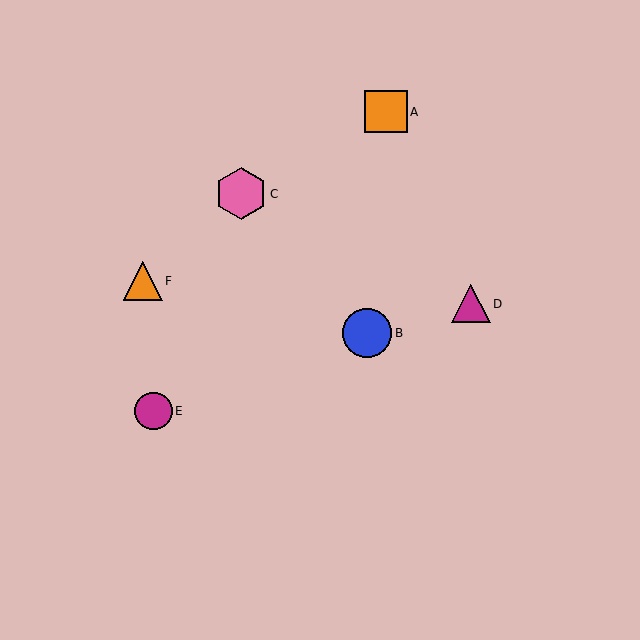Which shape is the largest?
The pink hexagon (labeled C) is the largest.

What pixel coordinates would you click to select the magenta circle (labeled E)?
Click at (154, 411) to select the magenta circle E.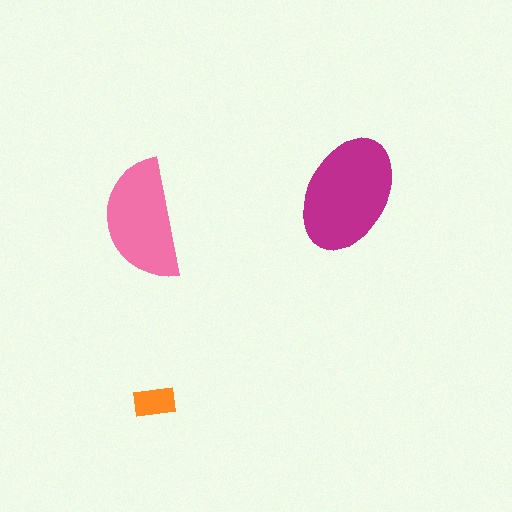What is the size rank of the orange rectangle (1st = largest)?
3rd.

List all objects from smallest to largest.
The orange rectangle, the pink semicircle, the magenta ellipse.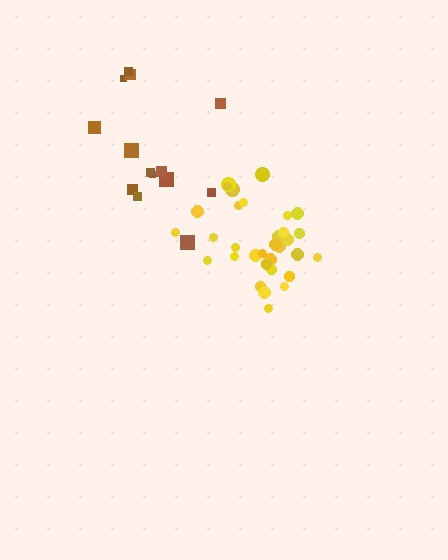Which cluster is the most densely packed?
Yellow.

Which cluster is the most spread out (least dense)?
Brown.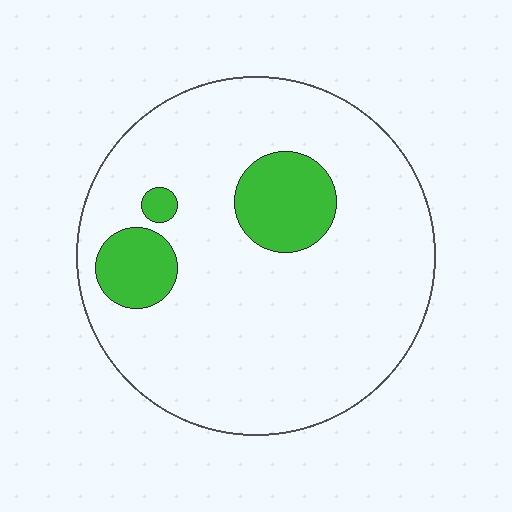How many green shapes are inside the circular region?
3.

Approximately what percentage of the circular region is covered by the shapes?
Approximately 15%.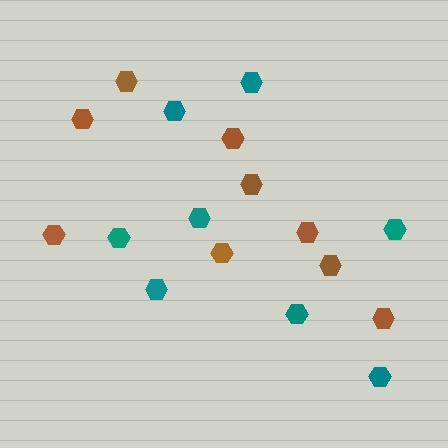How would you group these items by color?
There are 2 groups: one group of teal hexagons (8) and one group of brown hexagons (9).